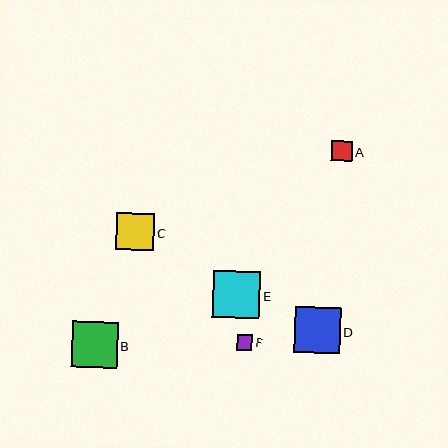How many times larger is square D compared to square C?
Square D is approximately 1.2 times the size of square C.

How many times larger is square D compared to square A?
Square D is approximately 2.3 times the size of square A.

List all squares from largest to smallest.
From largest to smallest: E, B, D, C, A, F.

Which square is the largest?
Square E is the largest with a size of approximately 48 pixels.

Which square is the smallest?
Square F is the smallest with a size of approximately 15 pixels.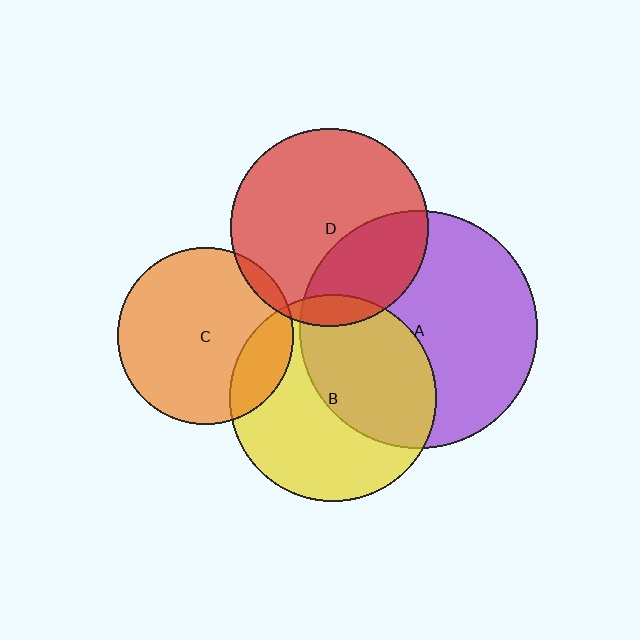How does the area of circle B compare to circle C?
Approximately 1.4 times.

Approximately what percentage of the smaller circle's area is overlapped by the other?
Approximately 45%.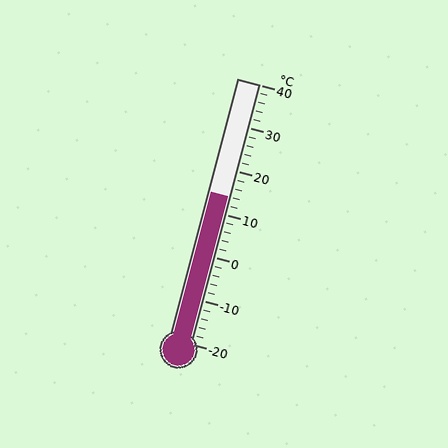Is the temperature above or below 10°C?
The temperature is above 10°C.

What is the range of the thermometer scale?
The thermometer scale ranges from -20°C to 40°C.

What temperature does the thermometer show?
The thermometer shows approximately 14°C.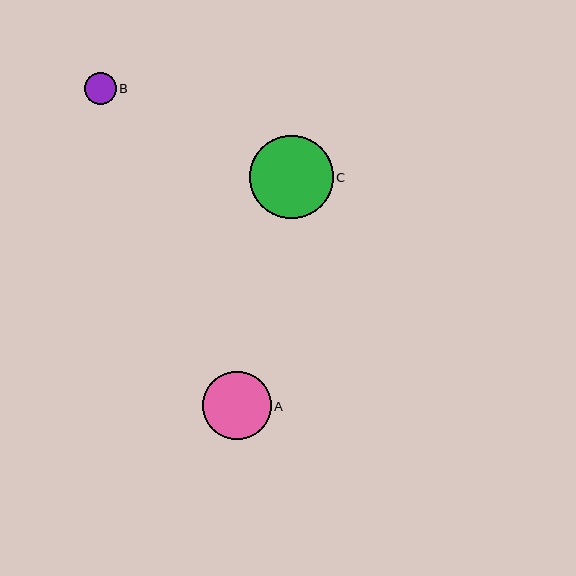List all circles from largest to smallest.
From largest to smallest: C, A, B.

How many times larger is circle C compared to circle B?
Circle C is approximately 2.6 times the size of circle B.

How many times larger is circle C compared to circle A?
Circle C is approximately 1.2 times the size of circle A.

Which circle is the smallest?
Circle B is the smallest with a size of approximately 32 pixels.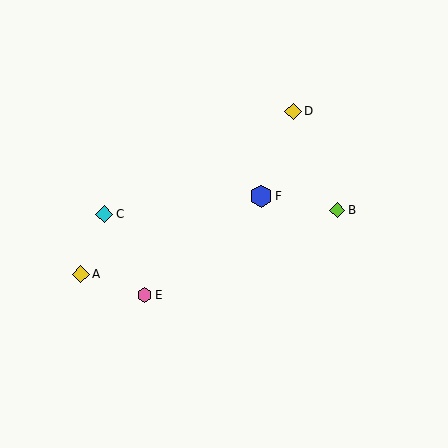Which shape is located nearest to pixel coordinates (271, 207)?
The blue hexagon (labeled F) at (261, 196) is nearest to that location.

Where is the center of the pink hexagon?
The center of the pink hexagon is at (144, 295).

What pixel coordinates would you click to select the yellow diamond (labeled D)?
Click at (293, 111) to select the yellow diamond D.